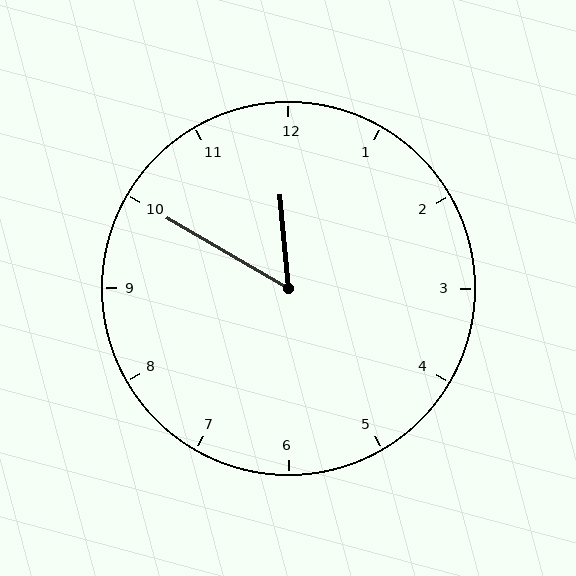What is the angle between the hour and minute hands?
Approximately 55 degrees.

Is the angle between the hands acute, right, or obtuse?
It is acute.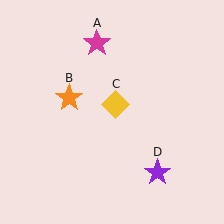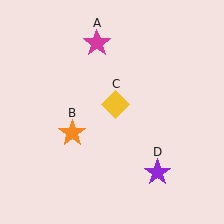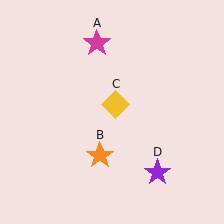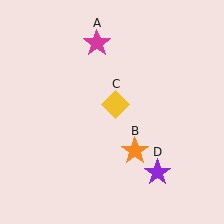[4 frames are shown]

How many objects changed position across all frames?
1 object changed position: orange star (object B).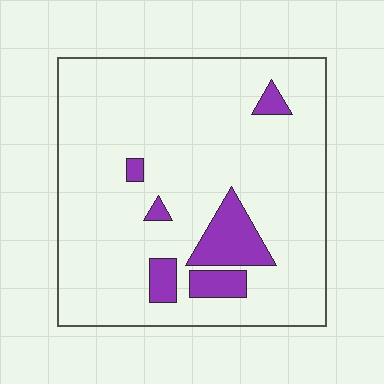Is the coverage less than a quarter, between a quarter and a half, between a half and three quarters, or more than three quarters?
Less than a quarter.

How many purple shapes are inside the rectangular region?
6.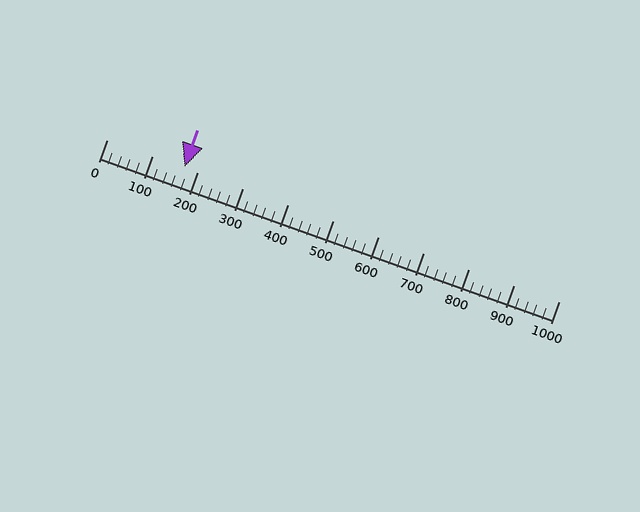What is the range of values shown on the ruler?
The ruler shows values from 0 to 1000.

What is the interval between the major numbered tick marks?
The major tick marks are spaced 100 units apart.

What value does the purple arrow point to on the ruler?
The purple arrow points to approximately 171.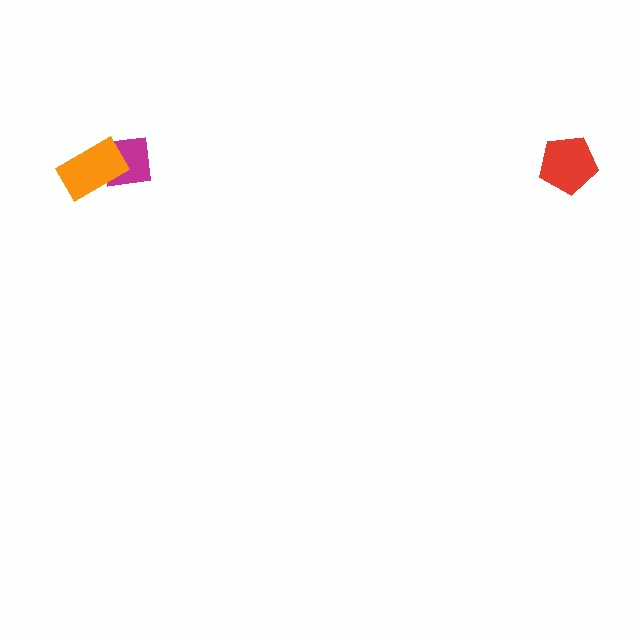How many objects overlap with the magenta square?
1 object overlaps with the magenta square.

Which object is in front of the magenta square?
The orange rectangle is in front of the magenta square.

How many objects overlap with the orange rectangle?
1 object overlaps with the orange rectangle.